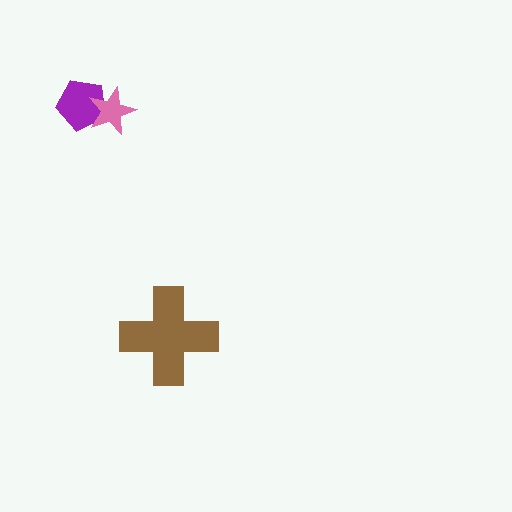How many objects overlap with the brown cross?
0 objects overlap with the brown cross.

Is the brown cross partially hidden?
No, no other shape covers it.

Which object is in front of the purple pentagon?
The pink star is in front of the purple pentagon.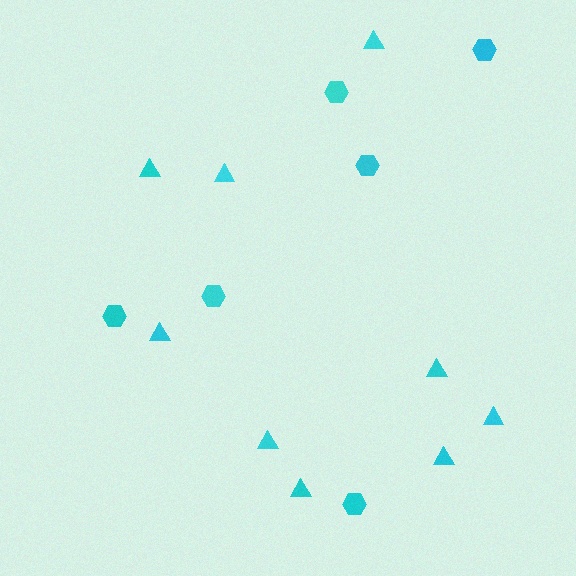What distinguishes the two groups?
There are 2 groups: one group of hexagons (6) and one group of triangles (9).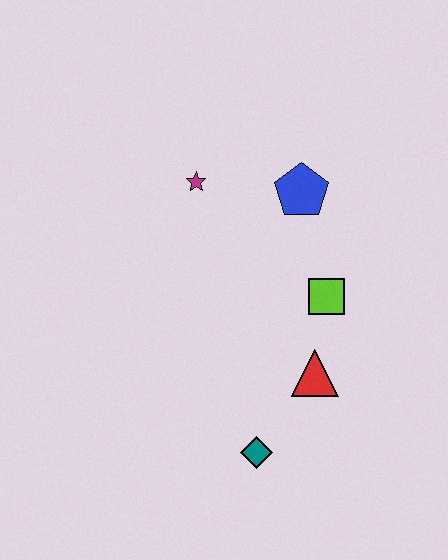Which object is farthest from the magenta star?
The teal diamond is farthest from the magenta star.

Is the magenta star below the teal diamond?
No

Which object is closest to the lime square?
The red triangle is closest to the lime square.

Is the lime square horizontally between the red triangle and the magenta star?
No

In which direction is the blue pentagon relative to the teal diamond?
The blue pentagon is above the teal diamond.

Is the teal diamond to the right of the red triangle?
No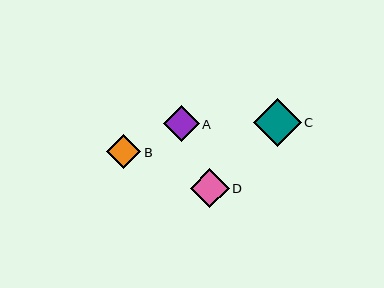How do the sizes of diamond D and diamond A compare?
Diamond D and diamond A are approximately the same size.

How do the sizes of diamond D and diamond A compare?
Diamond D and diamond A are approximately the same size.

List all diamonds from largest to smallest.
From largest to smallest: C, D, A, B.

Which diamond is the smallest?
Diamond B is the smallest with a size of approximately 35 pixels.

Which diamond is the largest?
Diamond C is the largest with a size of approximately 48 pixels.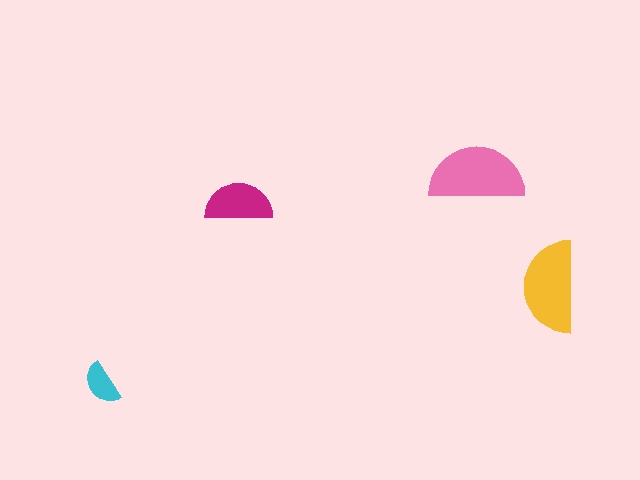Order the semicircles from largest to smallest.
the pink one, the yellow one, the magenta one, the cyan one.